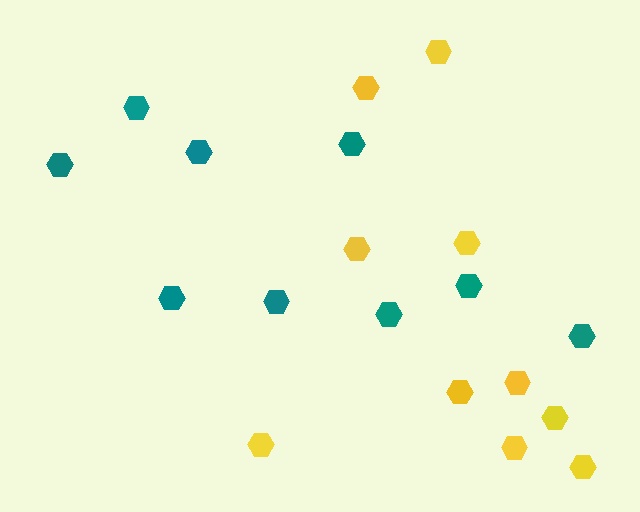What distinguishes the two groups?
There are 2 groups: one group of teal hexagons (9) and one group of yellow hexagons (10).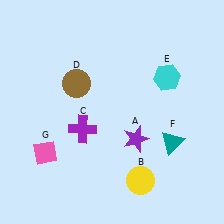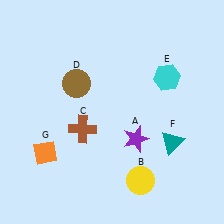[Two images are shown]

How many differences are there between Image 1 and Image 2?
There are 2 differences between the two images.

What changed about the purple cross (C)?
In Image 1, C is purple. In Image 2, it changed to brown.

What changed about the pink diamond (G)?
In Image 1, G is pink. In Image 2, it changed to orange.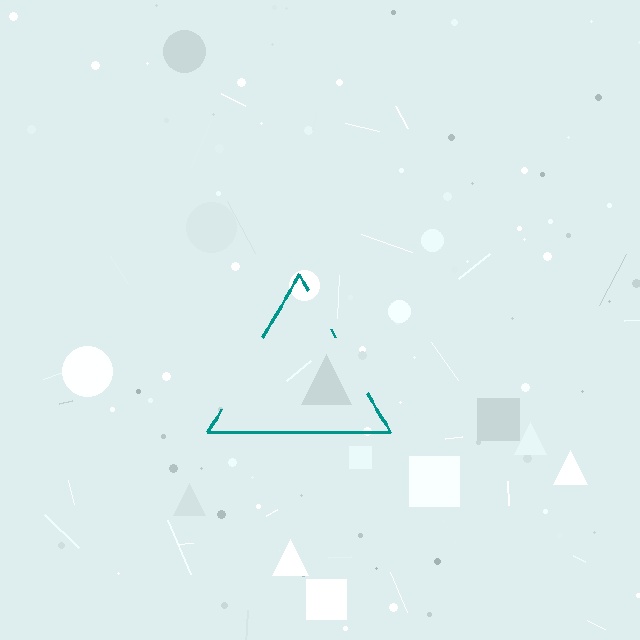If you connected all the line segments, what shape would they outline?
They would outline a triangle.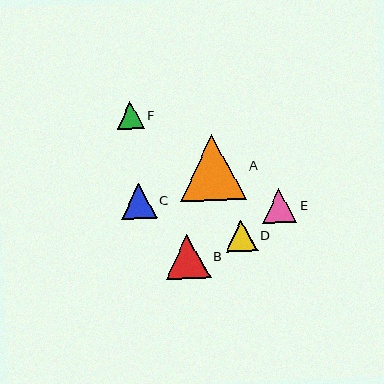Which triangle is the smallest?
Triangle F is the smallest with a size of approximately 27 pixels.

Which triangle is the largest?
Triangle A is the largest with a size of approximately 67 pixels.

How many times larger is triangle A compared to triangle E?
Triangle A is approximately 2.0 times the size of triangle E.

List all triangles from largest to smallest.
From largest to smallest: A, B, C, E, D, F.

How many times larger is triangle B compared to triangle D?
Triangle B is approximately 1.4 times the size of triangle D.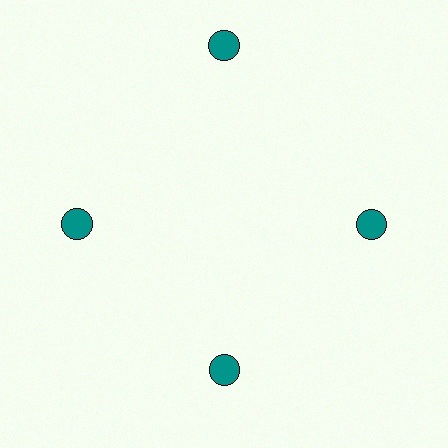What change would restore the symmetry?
The symmetry would be restored by moving it inward, back onto the ring so that all 4 circles sit at equal angles and equal distance from the center.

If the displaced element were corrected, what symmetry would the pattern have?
It would have 4-fold rotational symmetry — the pattern would map onto itself every 90 degrees.